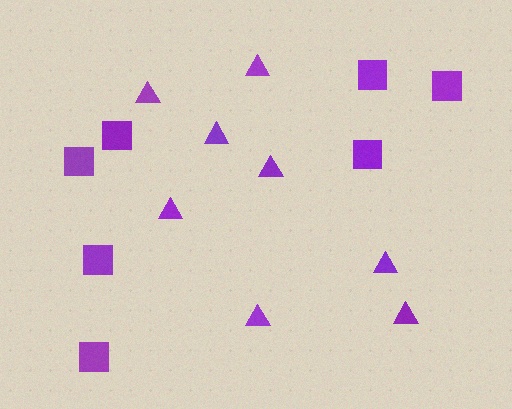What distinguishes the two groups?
There are 2 groups: one group of triangles (8) and one group of squares (7).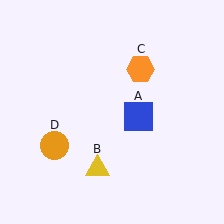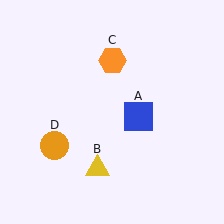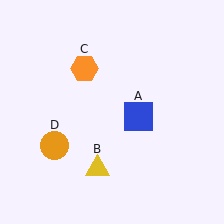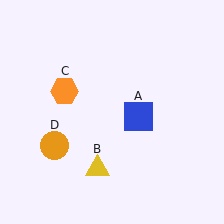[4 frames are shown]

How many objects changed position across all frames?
1 object changed position: orange hexagon (object C).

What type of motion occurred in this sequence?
The orange hexagon (object C) rotated counterclockwise around the center of the scene.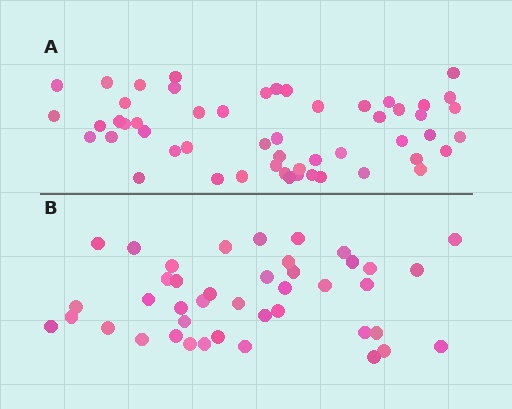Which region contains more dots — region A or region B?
Region A (the top region) has more dots.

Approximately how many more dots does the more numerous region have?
Region A has roughly 12 or so more dots than region B.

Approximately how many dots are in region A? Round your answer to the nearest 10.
About 50 dots. (The exact count is 53, which rounds to 50.)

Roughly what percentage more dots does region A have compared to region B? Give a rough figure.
About 25% more.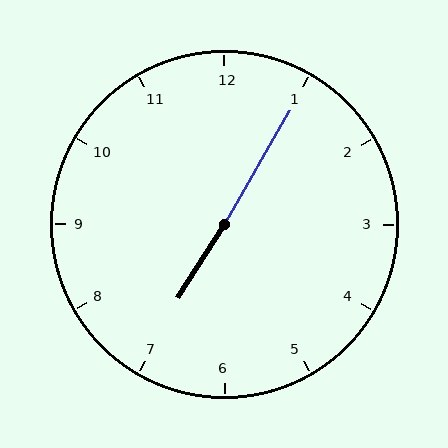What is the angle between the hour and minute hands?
Approximately 178 degrees.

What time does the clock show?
7:05.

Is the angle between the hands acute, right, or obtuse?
It is obtuse.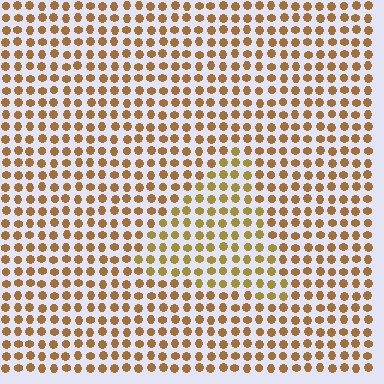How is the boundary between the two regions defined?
The boundary is defined purely by a slight shift in hue (about 20 degrees). Spacing, size, and orientation are identical on both sides.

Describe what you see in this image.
The image is filled with small brown elements in a uniform arrangement. A triangle-shaped region is visible where the elements are tinted to a slightly different hue, forming a subtle color boundary.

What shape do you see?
I see a triangle.